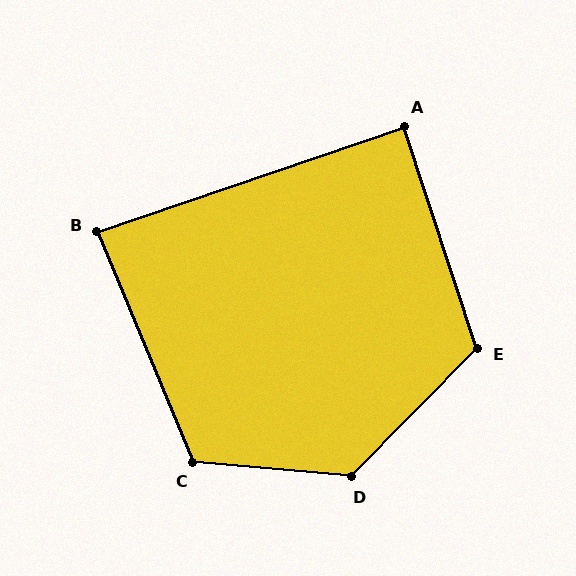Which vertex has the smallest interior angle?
B, at approximately 87 degrees.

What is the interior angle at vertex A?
Approximately 89 degrees (approximately right).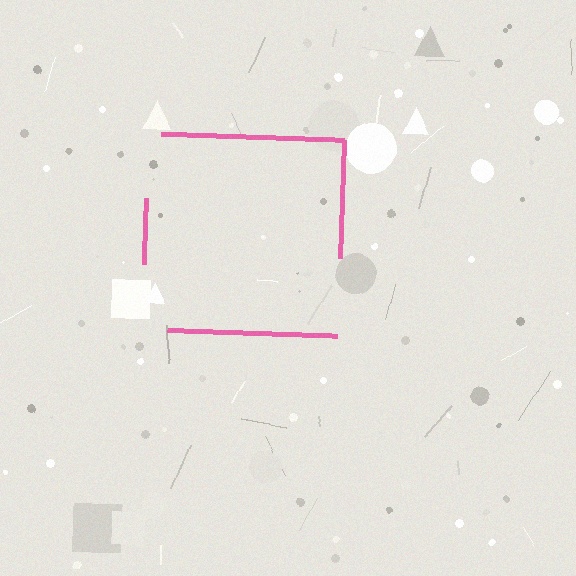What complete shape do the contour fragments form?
The contour fragments form a square.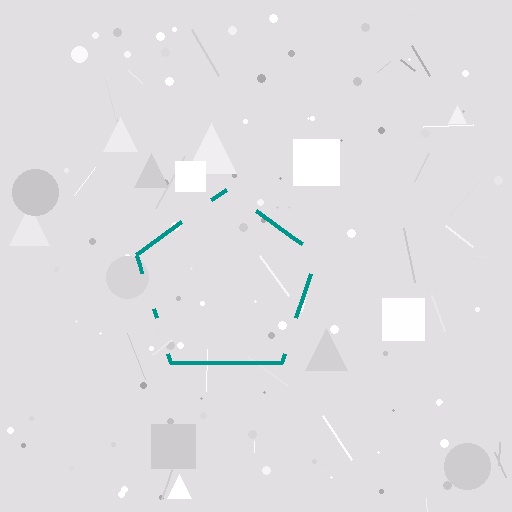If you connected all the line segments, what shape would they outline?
They would outline a pentagon.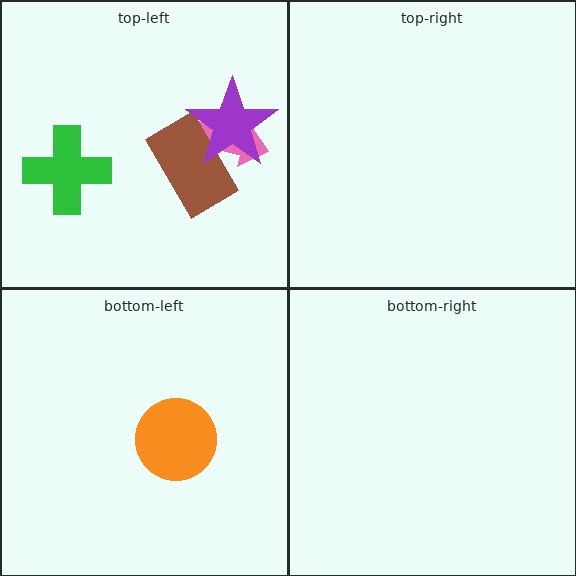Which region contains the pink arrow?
The top-left region.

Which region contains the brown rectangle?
The top-left region.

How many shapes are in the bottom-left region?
1.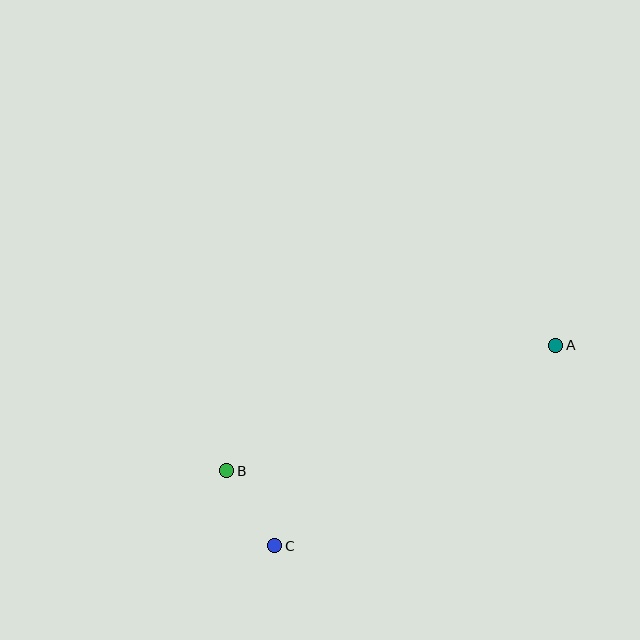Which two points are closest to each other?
Points B and C are closest to each other.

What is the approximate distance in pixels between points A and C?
The distance between A and C is approximately 345 pixels.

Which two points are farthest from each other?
Points A and B are farthest from each other.